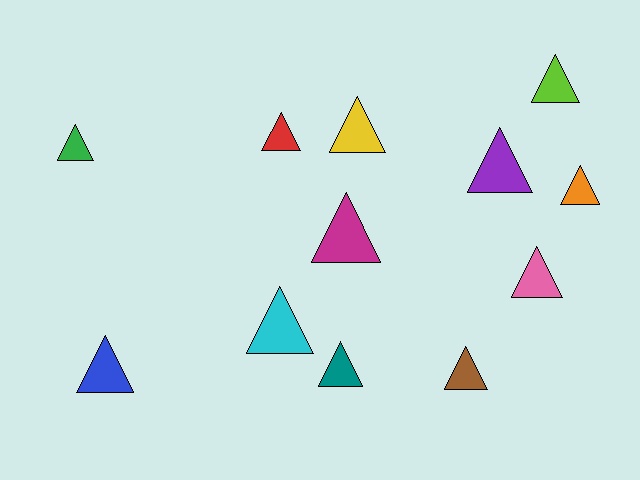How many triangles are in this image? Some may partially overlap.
There are 12 triangles.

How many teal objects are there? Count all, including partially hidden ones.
There is 1 teal object.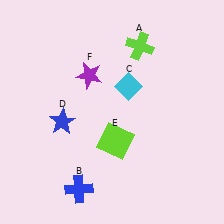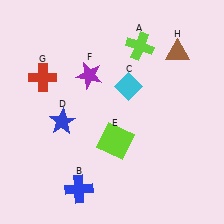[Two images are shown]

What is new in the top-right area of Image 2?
A brown triangle (H) was added in the top-right area of Image 2.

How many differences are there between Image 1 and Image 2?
There are 2 differences between the two images.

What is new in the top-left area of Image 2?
A red cross (G) was added in the top-left area of Image 2.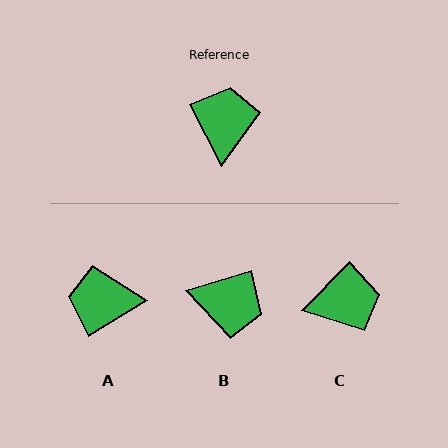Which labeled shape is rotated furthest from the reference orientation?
B, about 101 degrees away.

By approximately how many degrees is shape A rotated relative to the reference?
Approximately 94 degrees counter-clockwise.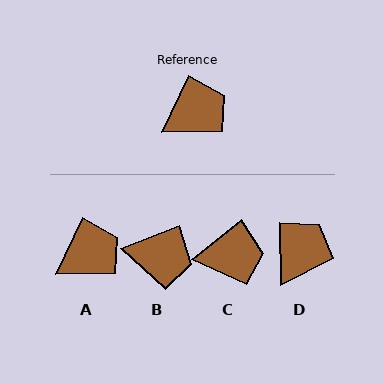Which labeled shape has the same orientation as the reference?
A.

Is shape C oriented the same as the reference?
No, it is off by about 26 degrees.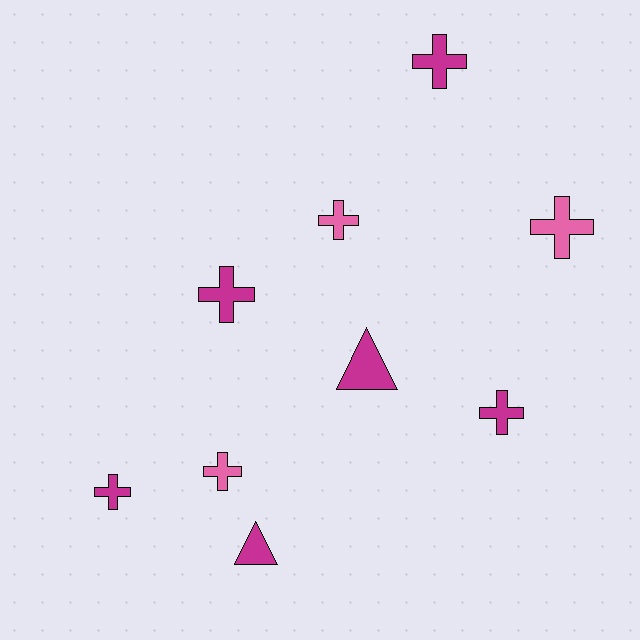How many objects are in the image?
There are 9 objects.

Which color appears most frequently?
Magenta, with 6 objects.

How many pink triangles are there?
There are no pink triangles.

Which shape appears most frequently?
Cross, with 7 objects.